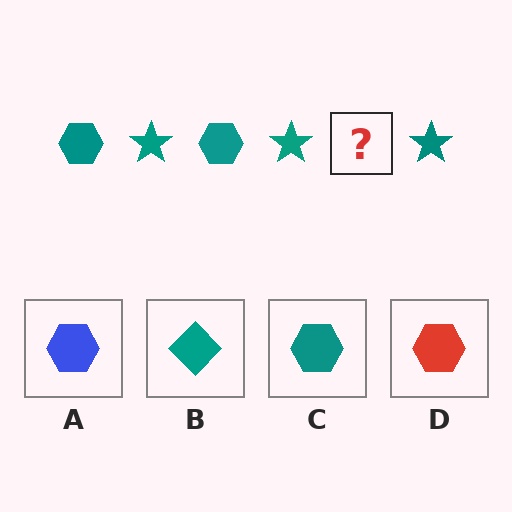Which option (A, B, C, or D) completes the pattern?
C.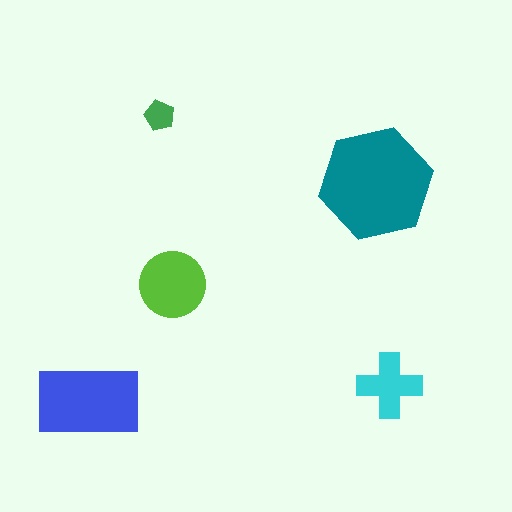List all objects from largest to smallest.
The teal hexagon, the blue rectangle, the lime circle, the cyan cross, the green pentagon.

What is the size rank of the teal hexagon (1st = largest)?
1st.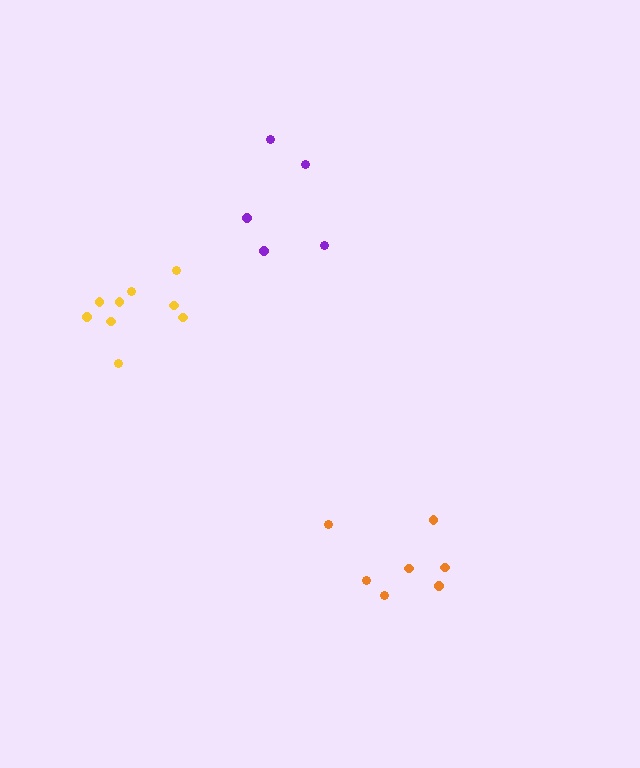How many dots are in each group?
Group 1: 7 dots, Group 2: 5 dots, Group 3: 9 dots (21 total).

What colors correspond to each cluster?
The clusters are colored: orange, purple, yellow.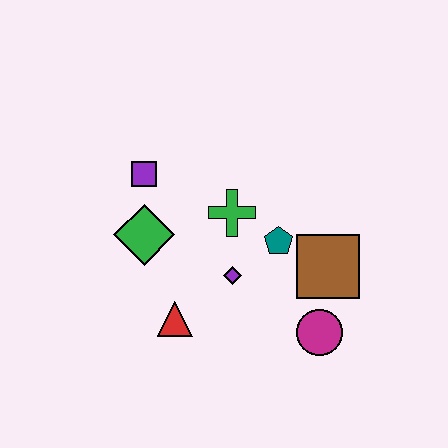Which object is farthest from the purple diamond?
The purple square is farthest from the purple diamond.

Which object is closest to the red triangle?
The purple diamond is closest to the red triangle.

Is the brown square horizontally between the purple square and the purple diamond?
No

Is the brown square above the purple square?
No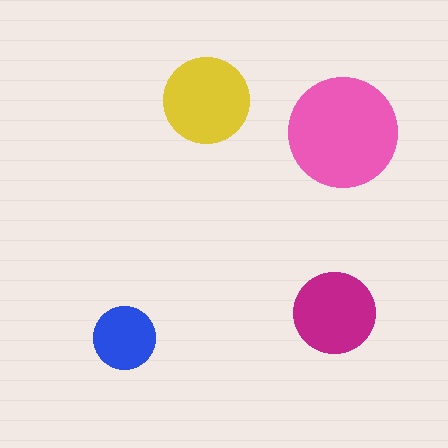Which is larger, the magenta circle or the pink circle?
The pink one.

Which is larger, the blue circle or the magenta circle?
The magenta one.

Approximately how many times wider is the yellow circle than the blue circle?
About 1.5 times wider.